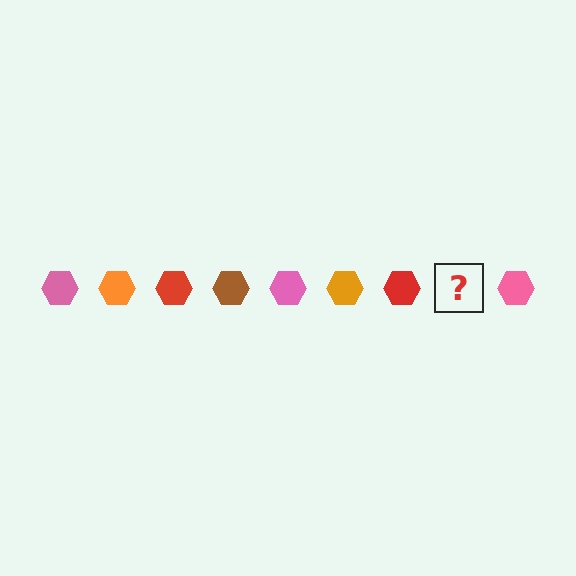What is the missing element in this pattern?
The missing element is a brown hexagon.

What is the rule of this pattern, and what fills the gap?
The rule is that the pattern cycles through pink, orange, red, brown hexagons. The gap should be filled with a brown hexagon.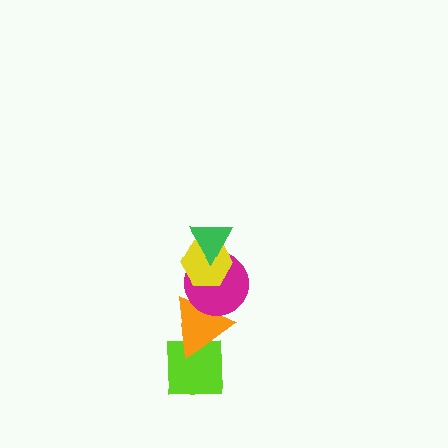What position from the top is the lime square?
The lime square is 5th from the top.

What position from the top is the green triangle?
The green triangle is 1st from the top.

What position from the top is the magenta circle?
The magenta circle is 3rd from the top.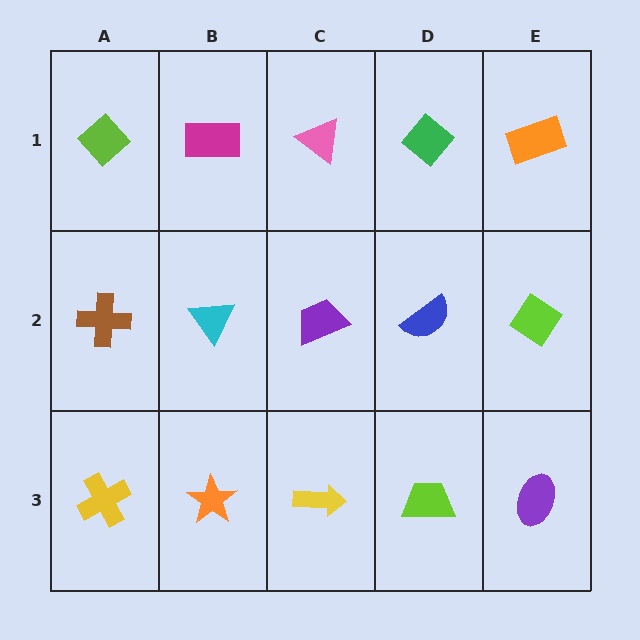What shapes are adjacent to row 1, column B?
A cyan triangle (row 2, column B), a lime diamond (row 1, column A), a pink triangle (row 1, column C).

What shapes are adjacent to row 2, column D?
A green diamond (row 1, column D), a lime trapezoid (row 3, column D), a purple trapezoid (row 2, column C), a lime diamond (row 2, column E).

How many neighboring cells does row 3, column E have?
2.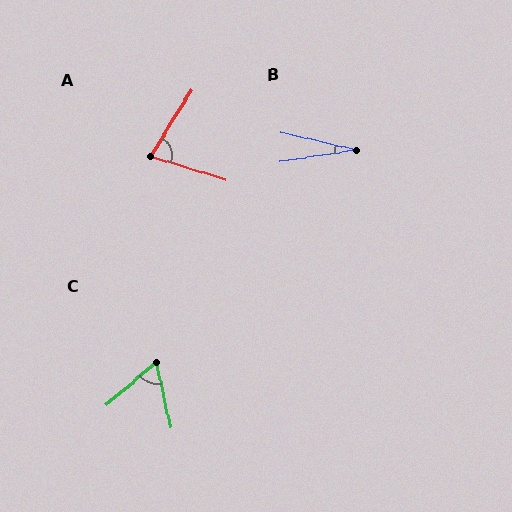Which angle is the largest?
A, at approximately 75 degrees.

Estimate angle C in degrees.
Approximately 62 degrees.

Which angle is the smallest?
B, at approximately 22 degrees.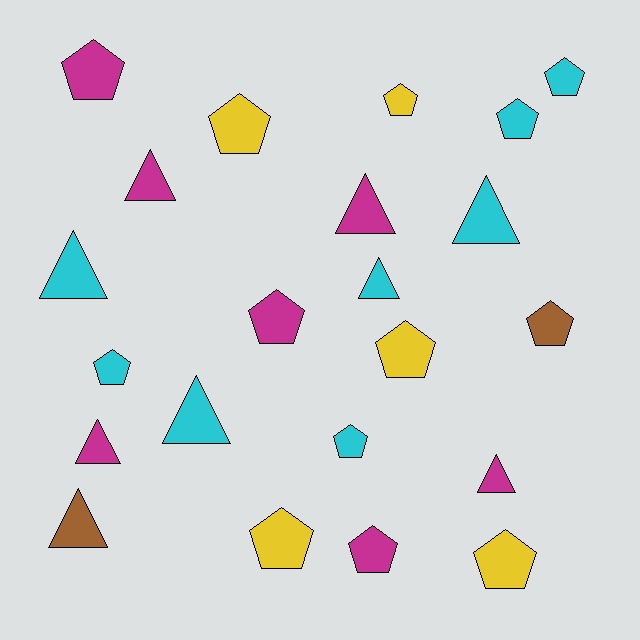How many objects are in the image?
There are 22 objects.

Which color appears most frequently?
Cyan, with 8 objects.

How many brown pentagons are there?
There is 1 brown pentagon.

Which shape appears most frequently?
Pentagon, with 13 objects.